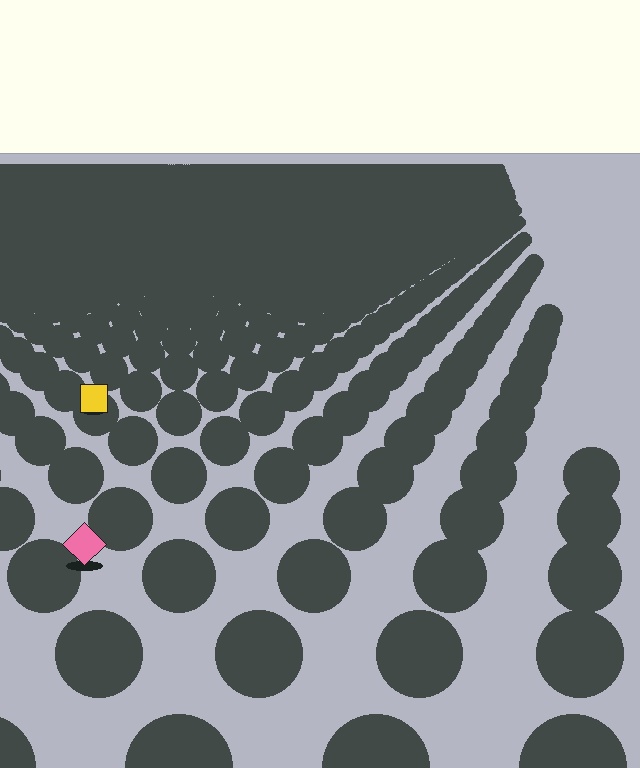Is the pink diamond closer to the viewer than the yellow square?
Yes. The pink diamond is closer — you can tell from the texture gradient: the ground texture is coarser near it.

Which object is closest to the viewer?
The pink diamond is closest. The texture marks near it are larger and more spread out.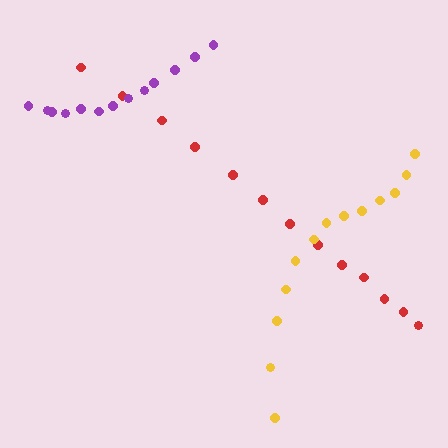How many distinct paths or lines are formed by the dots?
There are 3 distinct paths.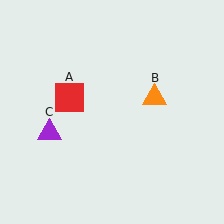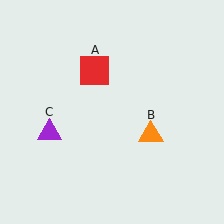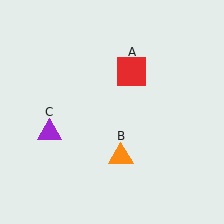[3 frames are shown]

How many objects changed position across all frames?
2 objects changed position: red square (object A), orange triangle (object B).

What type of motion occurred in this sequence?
The red square (object A), orange triangle (object B) rotated clockwise around the center of the scene.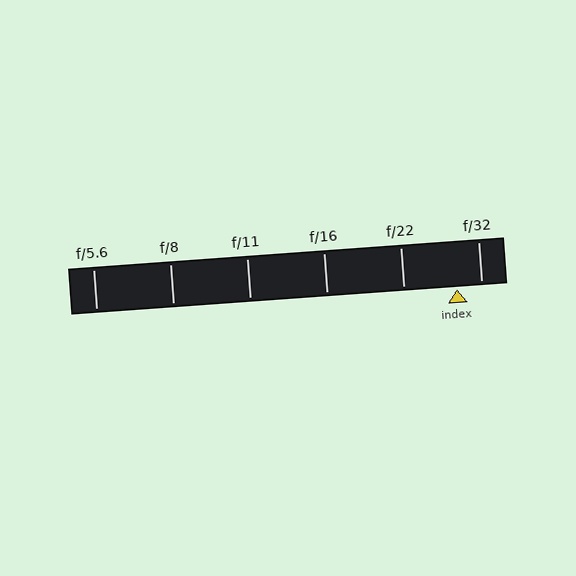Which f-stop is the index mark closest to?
The index mark is closest to f/32.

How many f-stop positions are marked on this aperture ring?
There are 6 f-stop positions marked.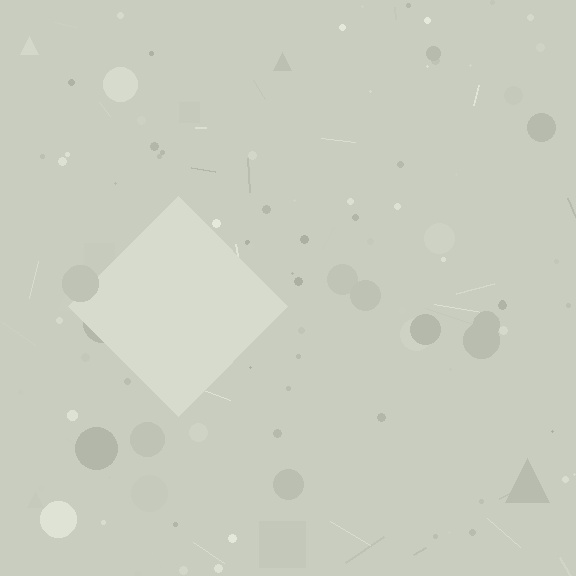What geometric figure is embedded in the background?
A diamond is embedded in the background.